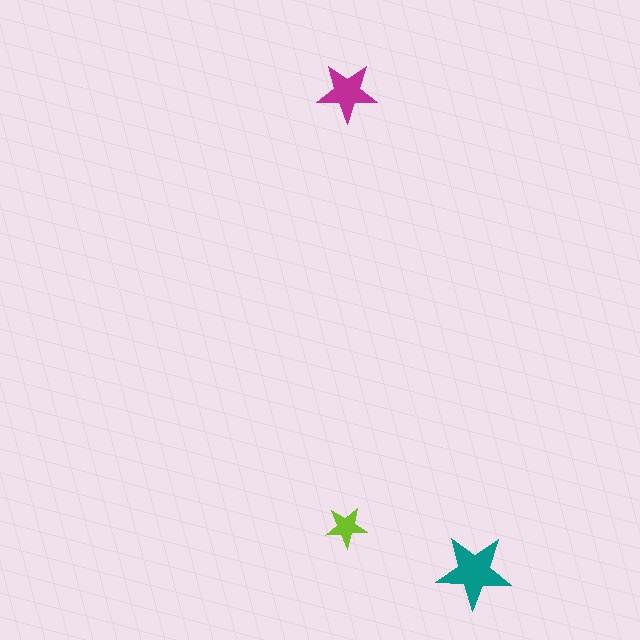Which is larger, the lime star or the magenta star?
The magenta one.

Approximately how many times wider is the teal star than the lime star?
About 2 times wider.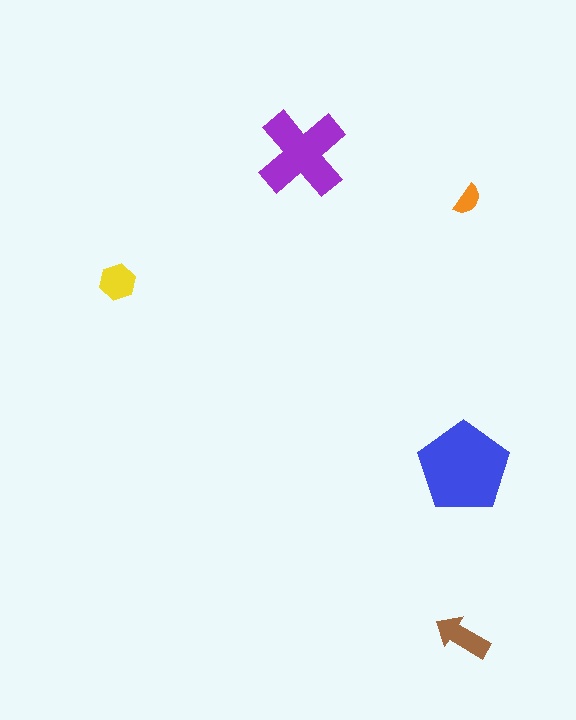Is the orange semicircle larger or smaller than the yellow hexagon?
Smaller.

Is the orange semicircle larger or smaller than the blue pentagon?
Smaller.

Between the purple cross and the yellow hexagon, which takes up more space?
The purple cross.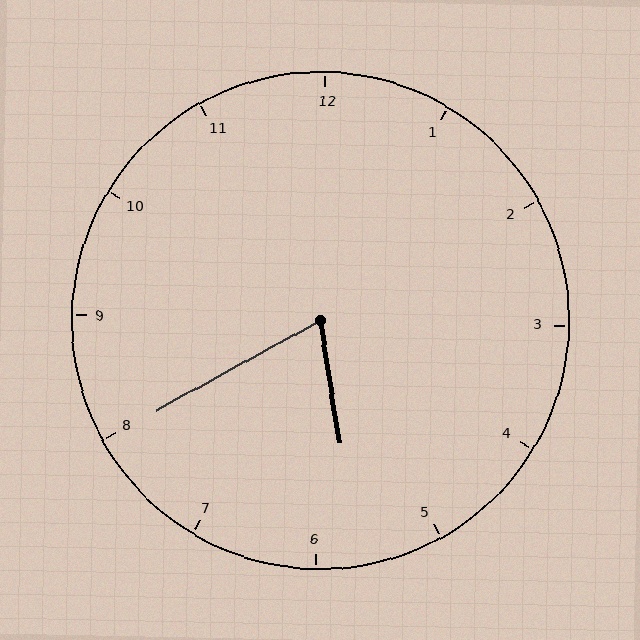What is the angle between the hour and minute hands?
Approximately 70 degrees.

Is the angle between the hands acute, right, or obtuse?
It is acute.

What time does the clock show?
5:40.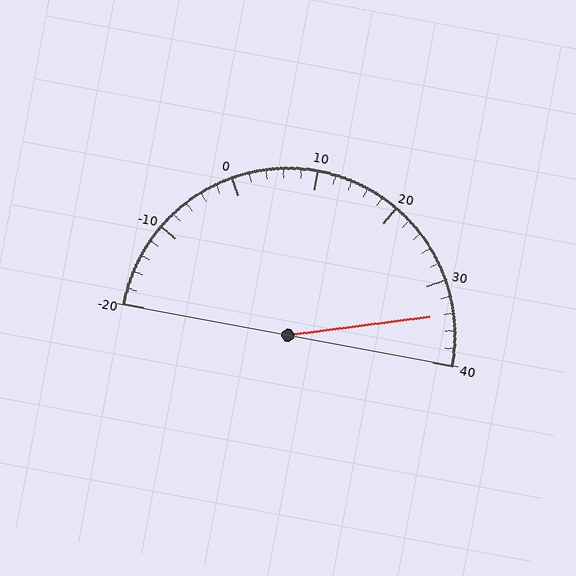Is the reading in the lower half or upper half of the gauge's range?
The reading is in the upper half of the range (-20 to 40).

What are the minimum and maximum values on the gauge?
The gauge ranges from -20 to 40.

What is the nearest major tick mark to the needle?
The nearest major tick mark is 30.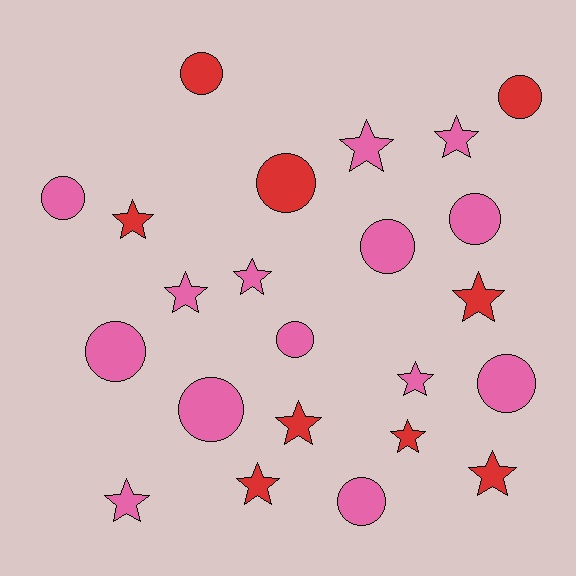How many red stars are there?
There are 6 red stars.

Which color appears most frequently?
Pink, with 14 objects.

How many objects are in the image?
There are 23 objects.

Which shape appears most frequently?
Star, with 12 objects.